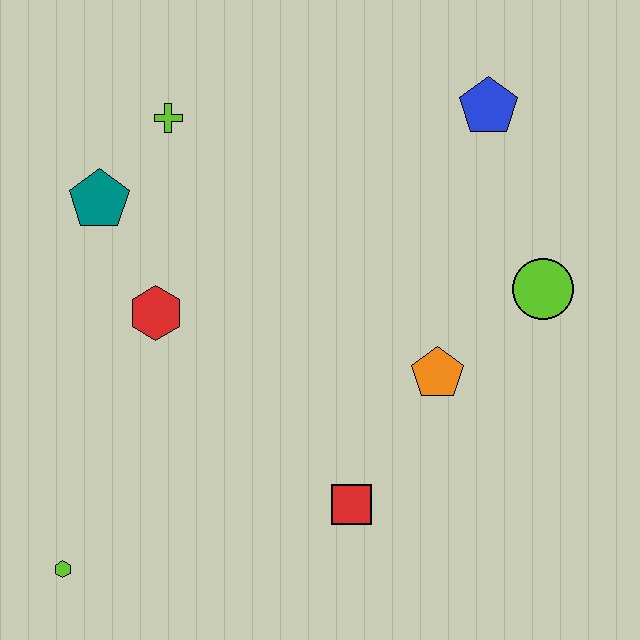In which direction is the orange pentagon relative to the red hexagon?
The orange pentagon is to the right of the red hexagon.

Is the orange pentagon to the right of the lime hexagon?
Yes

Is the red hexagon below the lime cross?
Yes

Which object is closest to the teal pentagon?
The lime cross is closest to the teal pentagon.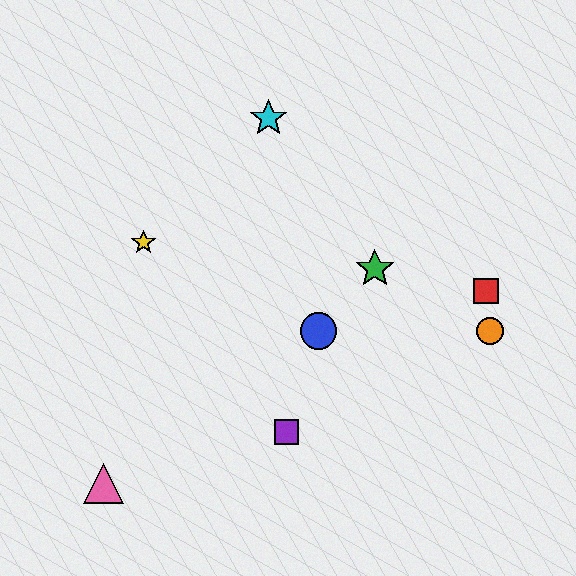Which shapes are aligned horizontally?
The blue circle, the orange circle are aligned horizontally.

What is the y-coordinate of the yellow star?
The yellow star is at y≈242.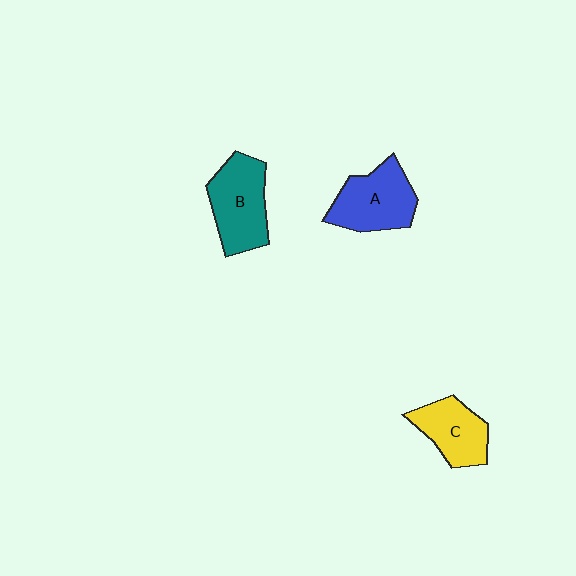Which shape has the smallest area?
Shape C (yellow).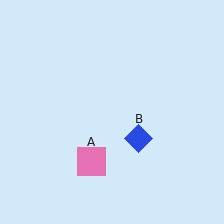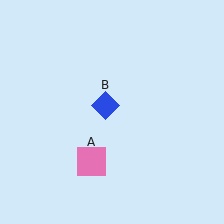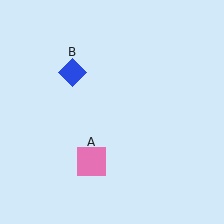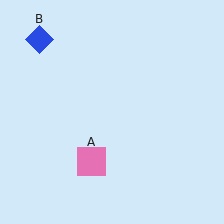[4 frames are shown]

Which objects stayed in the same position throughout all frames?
Pink square (object A) remained stationary.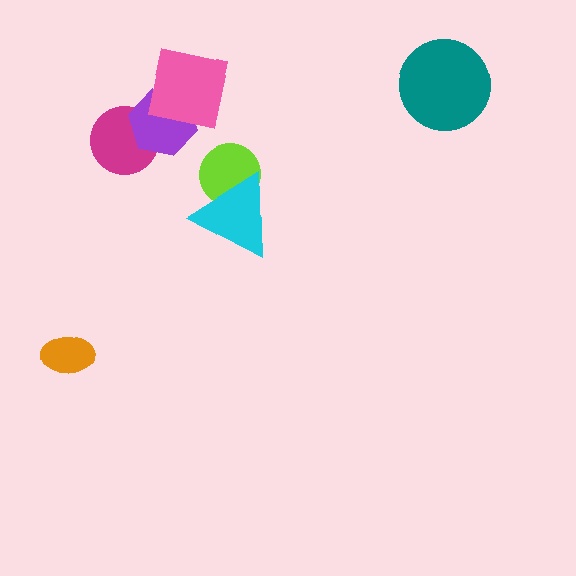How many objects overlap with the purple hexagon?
2 objects overlap with the purple hexagon.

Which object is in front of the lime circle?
The cyan triangle is in front of the lime circle.